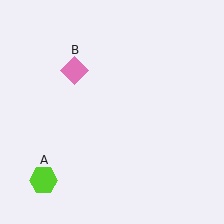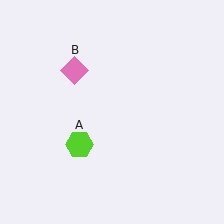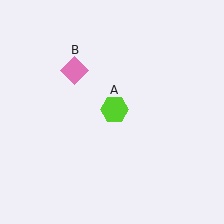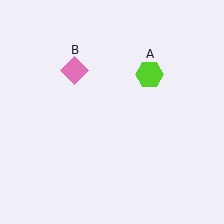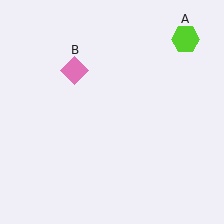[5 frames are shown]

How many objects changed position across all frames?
1 object changed position: lime hexagon (object A).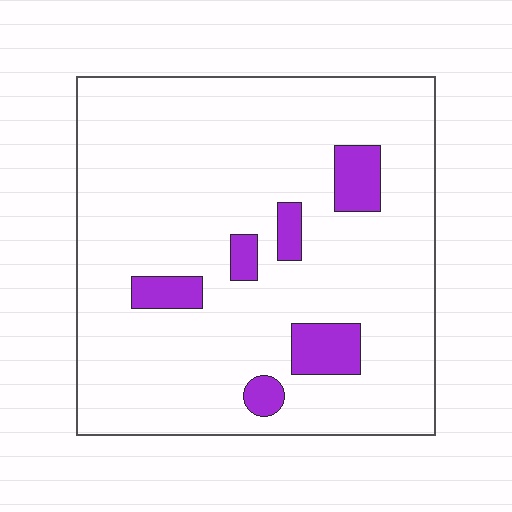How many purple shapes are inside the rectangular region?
6.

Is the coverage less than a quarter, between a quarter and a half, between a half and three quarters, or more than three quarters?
Less than a quarter.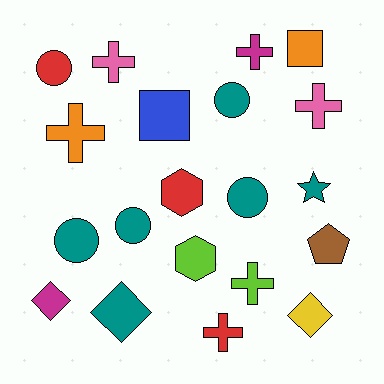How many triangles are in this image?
There are no triangles.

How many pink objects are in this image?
There are 2 pink objects.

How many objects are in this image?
There are 20 objects.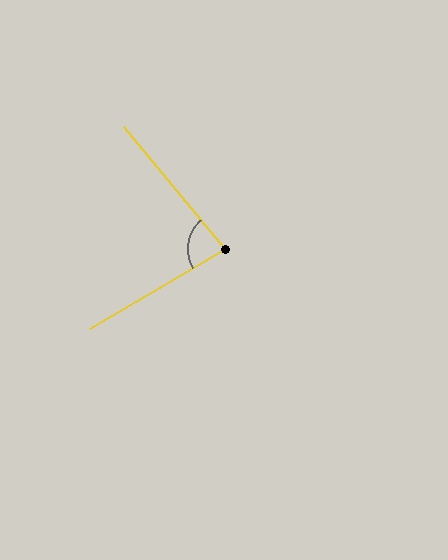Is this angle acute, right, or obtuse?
It is acute.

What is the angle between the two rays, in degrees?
Approximately 81 degrees.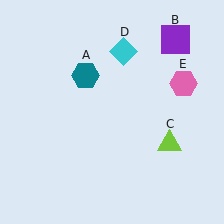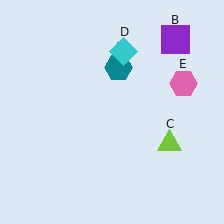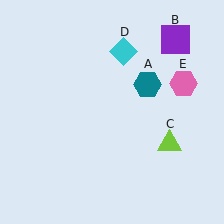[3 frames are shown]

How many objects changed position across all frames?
1 object changed position: teal hexagon (object A).